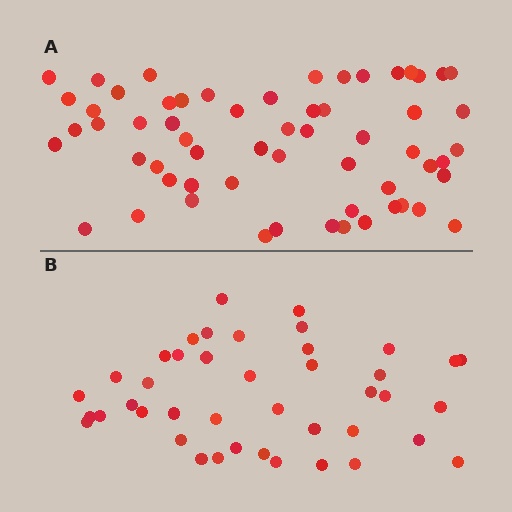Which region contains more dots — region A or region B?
Region A (the top region) has more dots.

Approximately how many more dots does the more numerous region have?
Region A has approximately 20 more dots than region B.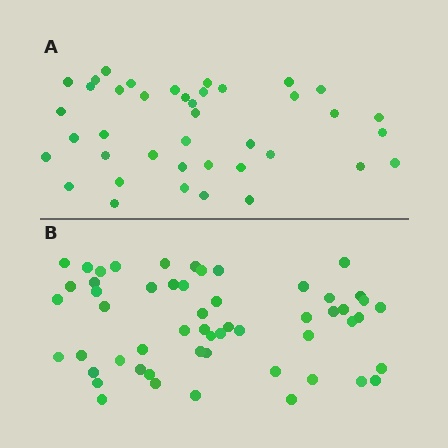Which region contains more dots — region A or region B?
Region B (the bottom region) has more dots.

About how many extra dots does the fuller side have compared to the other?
Region B has approximately 15 more dots than region A.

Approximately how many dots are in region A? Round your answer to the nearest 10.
About 40 dots.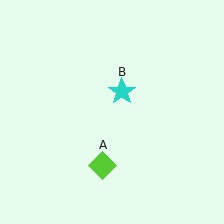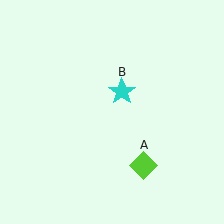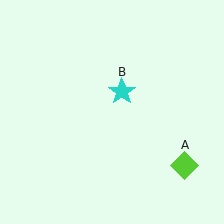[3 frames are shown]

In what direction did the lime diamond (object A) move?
The lime diamond (object A) moved right.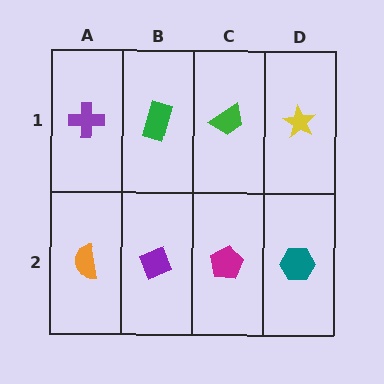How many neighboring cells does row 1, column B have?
3.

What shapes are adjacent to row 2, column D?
A yellow star (row 1, column D), a magenta pentagon (row 2, column C).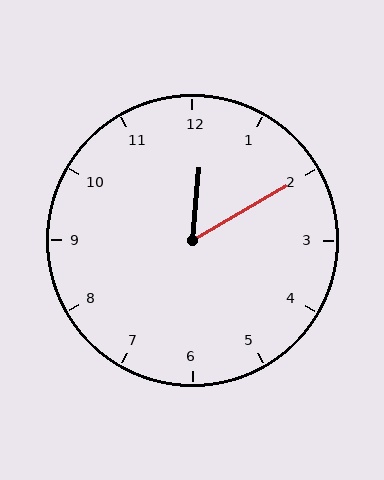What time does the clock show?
12:10.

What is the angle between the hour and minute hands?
Approximately 55 degrees.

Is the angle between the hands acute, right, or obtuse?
It is acute.